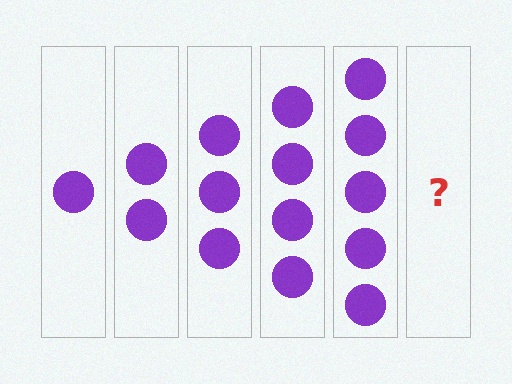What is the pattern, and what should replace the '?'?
The pattern is that each step adds one more circle. The '?' should be 6 circles.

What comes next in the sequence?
The next element should be 6 circles.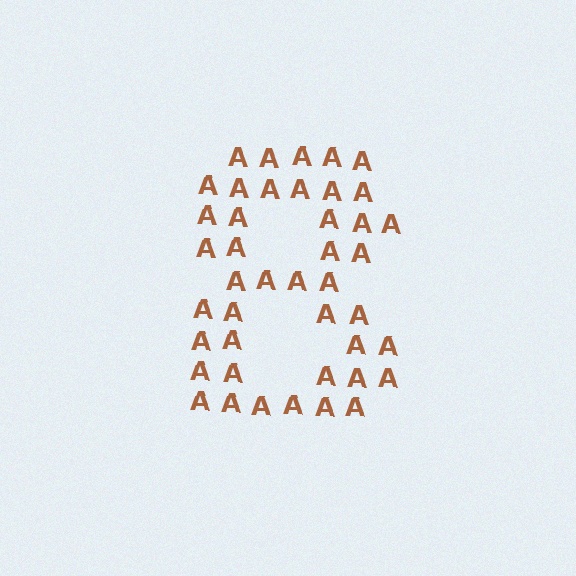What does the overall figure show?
The overall figure shows the digit 8.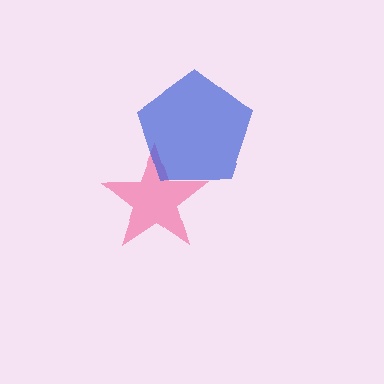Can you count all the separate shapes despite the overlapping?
Yes, there are 2 separate shapes.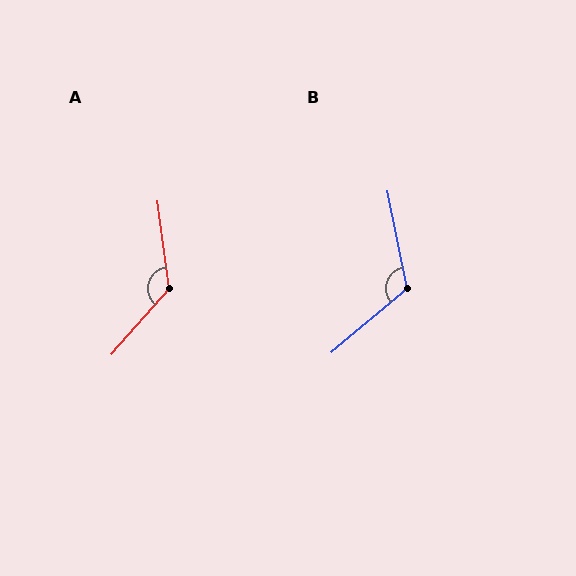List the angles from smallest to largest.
B (119°), A (131°).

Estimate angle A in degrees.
Approximately 131 degrees.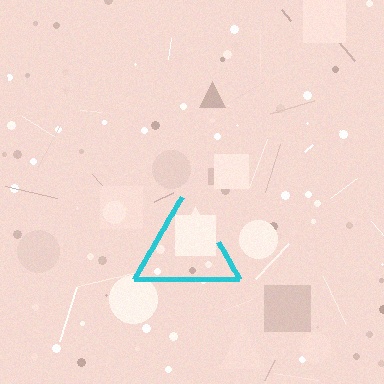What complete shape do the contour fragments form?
The contour fragments form a triangle.